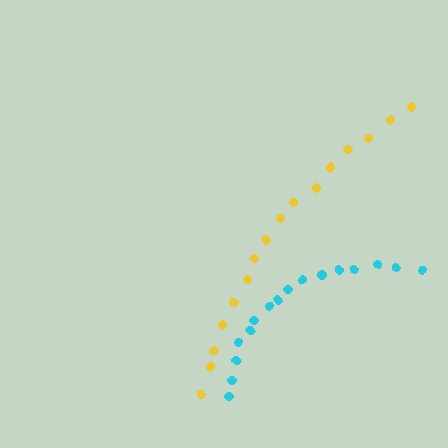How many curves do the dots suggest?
There are 2 distinct paths.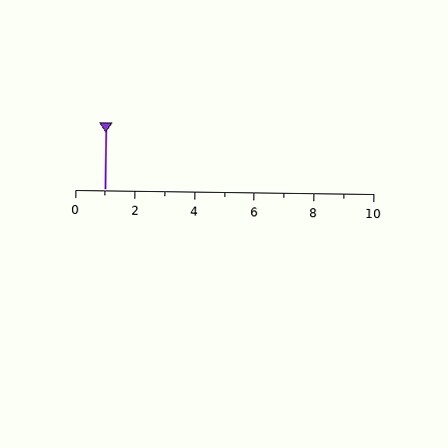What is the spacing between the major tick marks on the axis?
The major ticks are spaced 2 apart.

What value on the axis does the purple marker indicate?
The marker indicates approximately 1.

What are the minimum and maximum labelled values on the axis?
The axis runs from 0 to 10.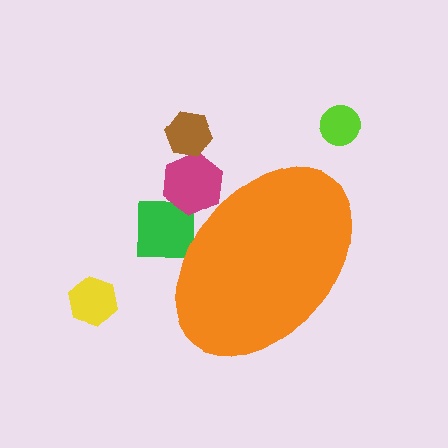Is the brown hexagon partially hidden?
No, the brown hexagon is fully visible.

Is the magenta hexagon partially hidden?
Yes, the magenta hexagon is partially hidden behind the orange ellipse.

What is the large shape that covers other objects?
An orange ellipse.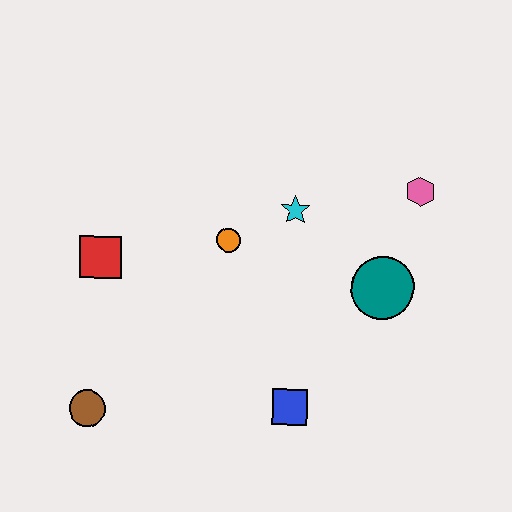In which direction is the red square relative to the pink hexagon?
The red square is to the left of the pink hexagon.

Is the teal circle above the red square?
No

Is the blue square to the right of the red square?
Yes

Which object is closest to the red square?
The orange circle is closest to the red square.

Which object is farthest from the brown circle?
The pink hexagon is farthest from the brown circle.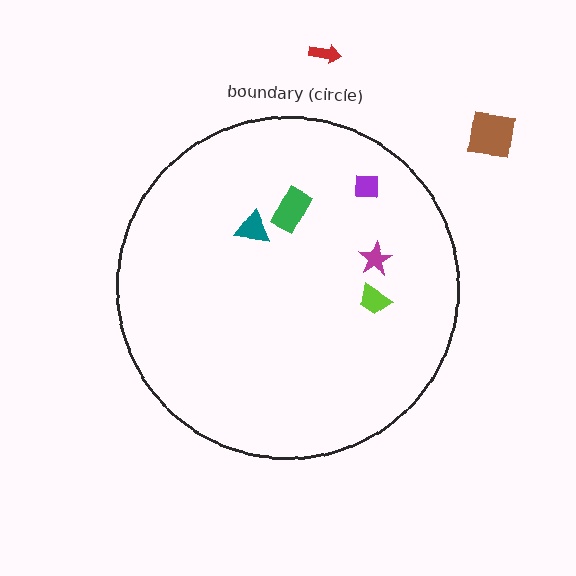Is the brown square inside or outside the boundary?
Outside.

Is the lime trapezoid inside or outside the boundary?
Inside.